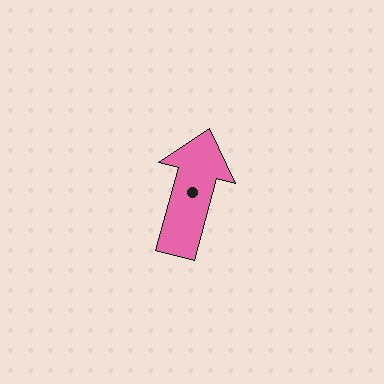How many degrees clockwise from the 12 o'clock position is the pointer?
Approximately 15 degrees.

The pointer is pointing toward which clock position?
Roughly 12 o'clock.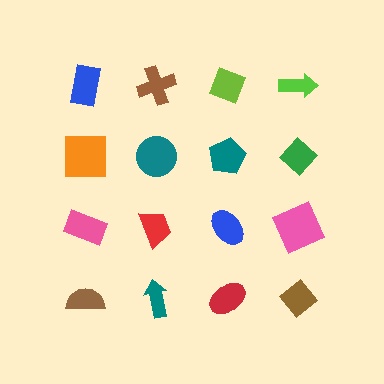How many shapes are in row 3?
4 shapes.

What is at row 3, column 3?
A blue ellipse.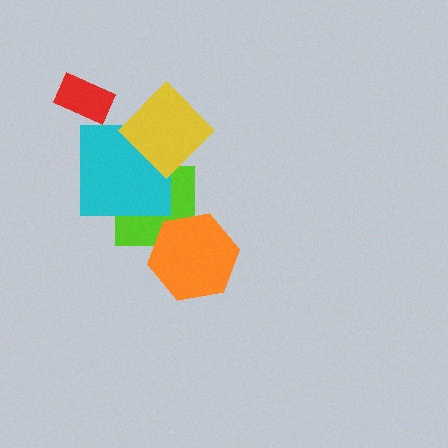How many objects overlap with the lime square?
3 objects overlap with the lime square.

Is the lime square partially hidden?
Yes, it is partially covered by another shape.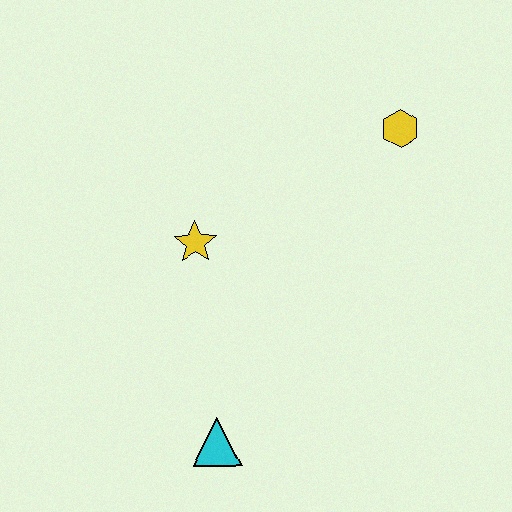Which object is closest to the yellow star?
The cyan triangle is closest to the yellow star.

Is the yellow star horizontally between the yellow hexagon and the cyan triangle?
No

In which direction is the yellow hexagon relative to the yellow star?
The yellow hexagon is to the right of the yellow star.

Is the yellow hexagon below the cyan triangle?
No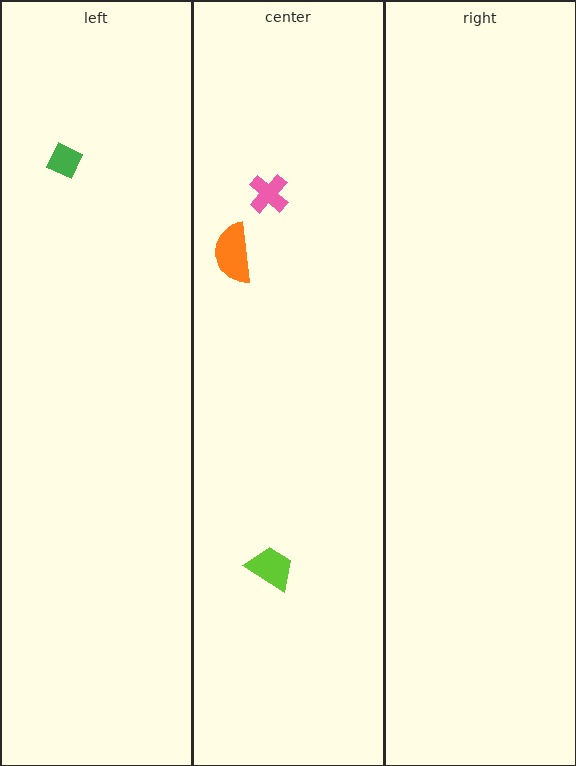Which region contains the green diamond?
The left region.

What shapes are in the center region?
The lime trapezoid, the pink cross, the orange semicircle.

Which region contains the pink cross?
The center region.